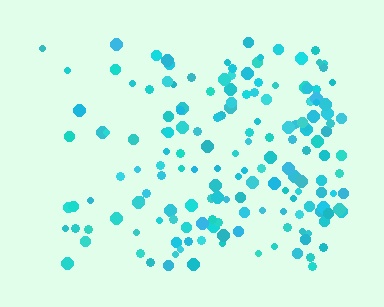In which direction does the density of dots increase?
From left to right, with the right side densest.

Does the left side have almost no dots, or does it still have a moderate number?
Still a moderate number, just noticeably fewer than the right.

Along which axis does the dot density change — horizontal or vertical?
Horizontal.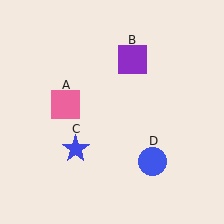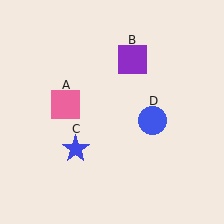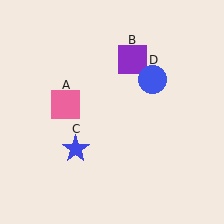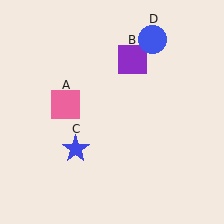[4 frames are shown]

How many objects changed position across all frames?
1 object changed position: blue circle (object D).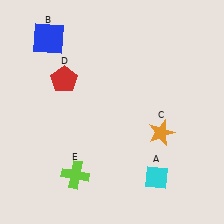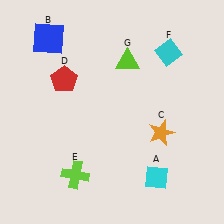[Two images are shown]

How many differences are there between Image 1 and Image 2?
There are 2 differences between the two images.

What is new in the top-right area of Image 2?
A cyan diamond (F) was added in the top-right area of Image 2.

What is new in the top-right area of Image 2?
A lime triangle (G) was added in the top-right area of Image 2.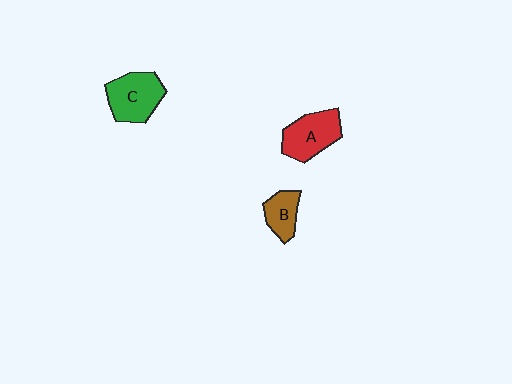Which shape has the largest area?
Shape C (green).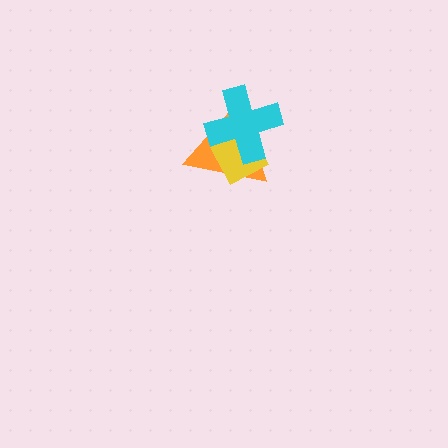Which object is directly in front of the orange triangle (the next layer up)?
The yellow diamond is directly in front of the orange triangle.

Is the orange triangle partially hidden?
Yes, it is partially covered by another shape.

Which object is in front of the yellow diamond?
The cyan cross is in front of the yellow diamond.